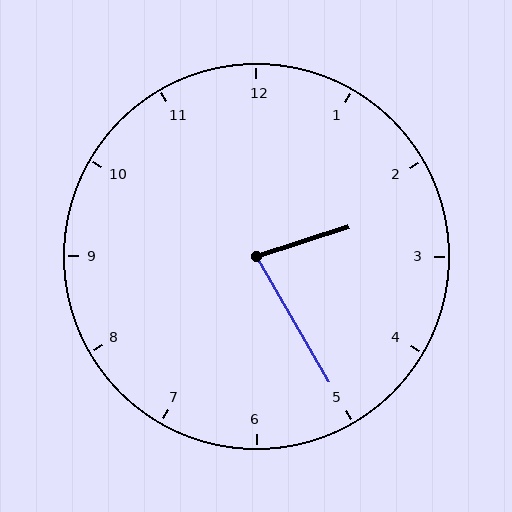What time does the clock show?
2:25.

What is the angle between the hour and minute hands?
Approximately 78 degrees.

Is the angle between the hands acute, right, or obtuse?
It is acute.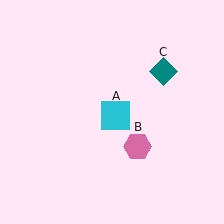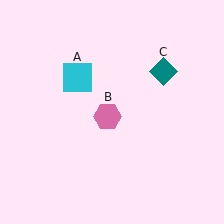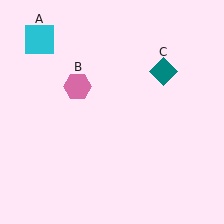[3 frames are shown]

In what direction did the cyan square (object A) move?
The cyan square (object A) moved up and to the left.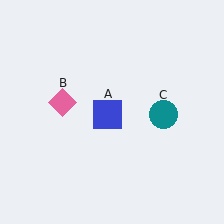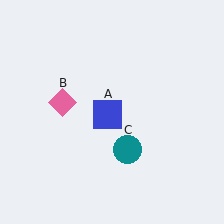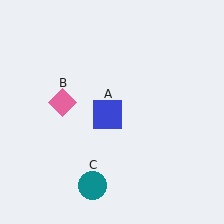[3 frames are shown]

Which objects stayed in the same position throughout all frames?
Blue square (object A) and pink diamond (object B) remained stationary.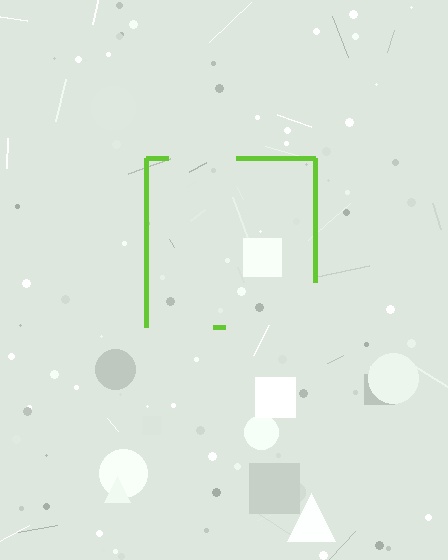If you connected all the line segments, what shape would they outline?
They would outline a square.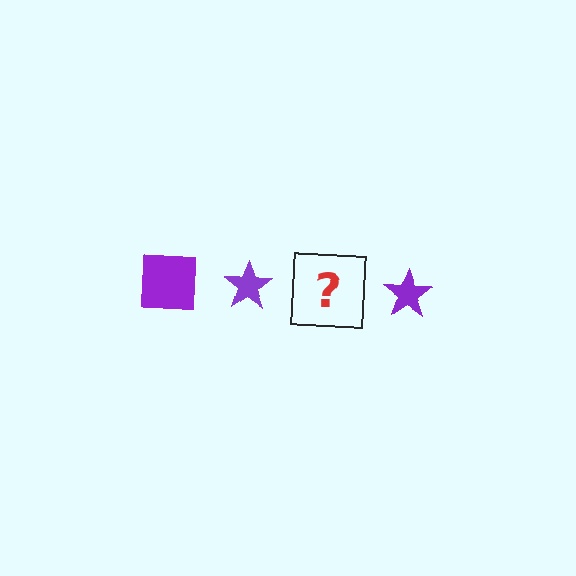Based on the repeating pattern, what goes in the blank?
The blank should be a purple square.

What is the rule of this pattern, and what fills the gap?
The rule is that the pattern cycles through square, star shapes in purple. The gap should be filled with a purple square.